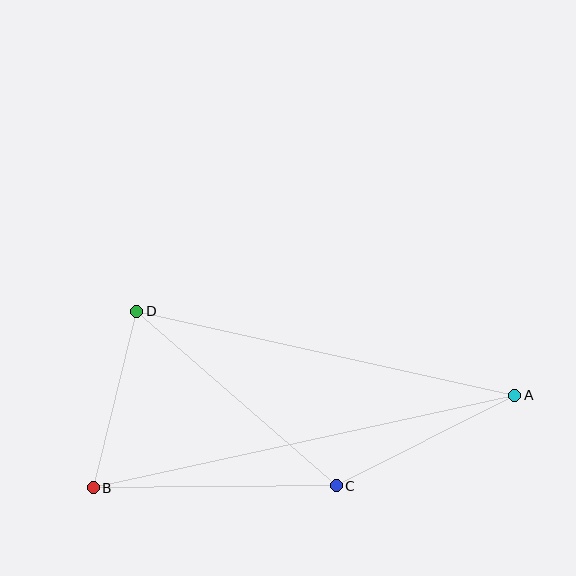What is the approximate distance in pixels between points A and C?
The distance between A and C is approximately 200 pixels.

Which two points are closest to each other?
Points B and D are closest to each other.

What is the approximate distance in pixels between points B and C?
The distance between B and C is approximately 243 pixels.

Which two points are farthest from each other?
Points A and B are farthest from each other.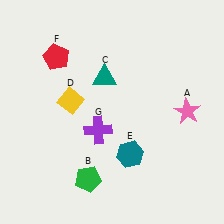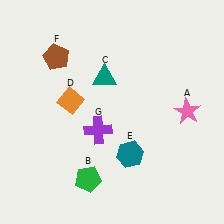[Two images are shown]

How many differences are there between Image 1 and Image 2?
There are 2 differences between the two images.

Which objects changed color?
D changed from yellow to orange. F changed from red to brown.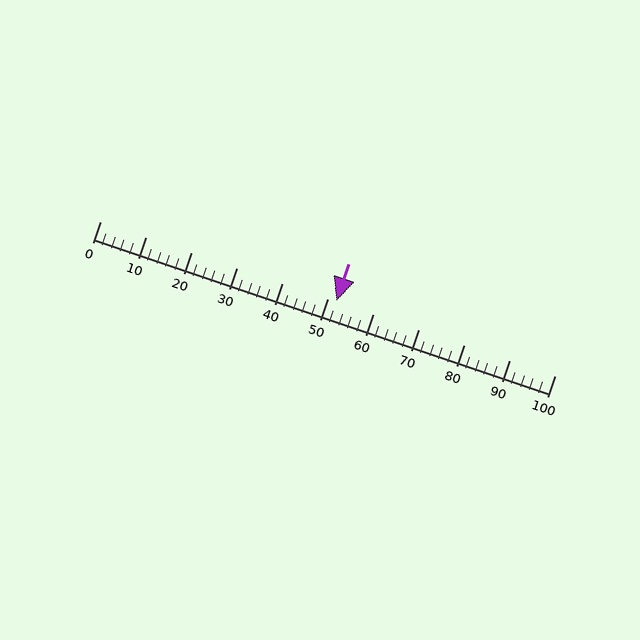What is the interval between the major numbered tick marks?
The major tick marks are spaced 10 units apart.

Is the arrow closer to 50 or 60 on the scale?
The arrow is closer to 50.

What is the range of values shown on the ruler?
The ruler shows values from 0 to 100.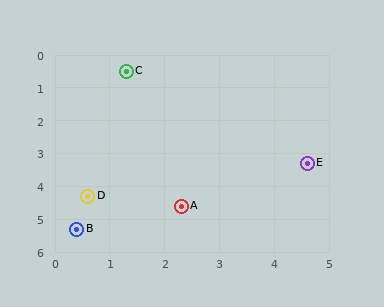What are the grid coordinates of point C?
Point C is at approximately (1.3, 0.5).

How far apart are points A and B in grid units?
Points A and B are about 2.0 grid units apart.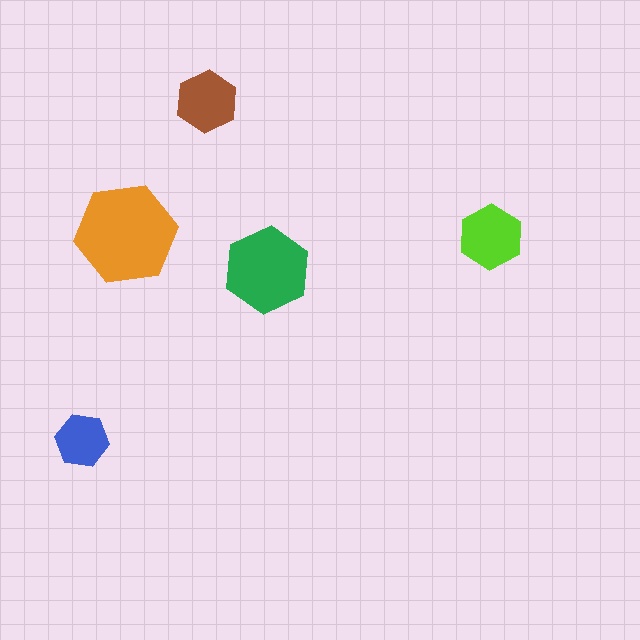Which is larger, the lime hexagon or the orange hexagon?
The orange one.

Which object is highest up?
The brown hexagon is topmost.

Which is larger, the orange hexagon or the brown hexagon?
The orange one.